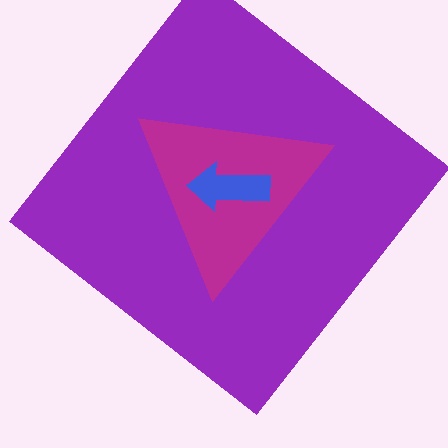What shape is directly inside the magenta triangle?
The blue arrow.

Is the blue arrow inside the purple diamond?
Yes.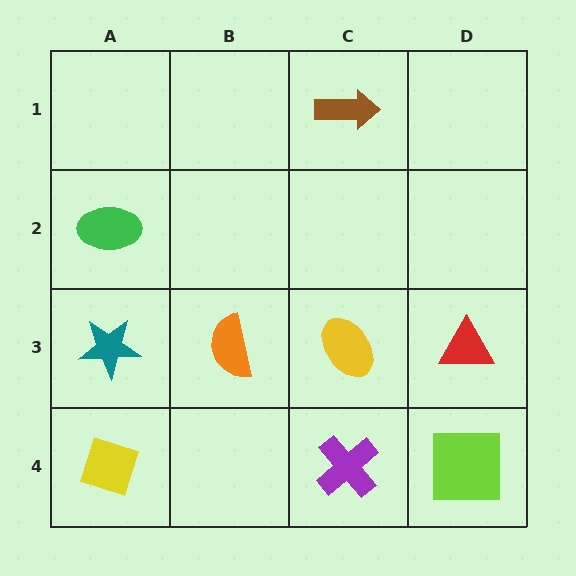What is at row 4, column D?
A lime square.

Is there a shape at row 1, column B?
No, that cell is empty.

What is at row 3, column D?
A red triangle.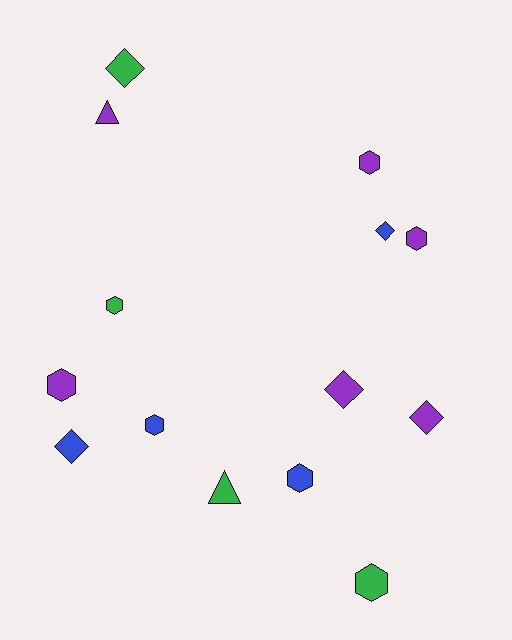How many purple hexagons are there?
There are 3 purple hexagons.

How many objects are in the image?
There are 14 objects.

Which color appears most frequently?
Purple, with 6 objects.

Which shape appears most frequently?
Hexagon, with 7 objects.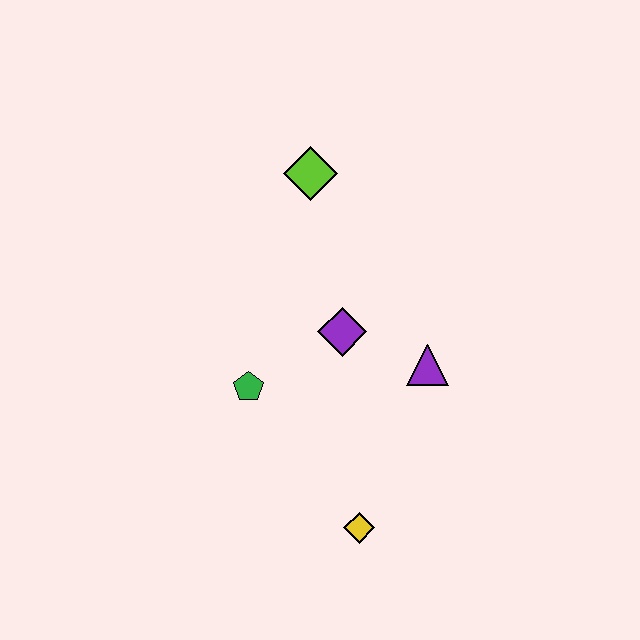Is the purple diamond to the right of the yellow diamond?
No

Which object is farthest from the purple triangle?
The lime diamond is farthest from the purple triangle.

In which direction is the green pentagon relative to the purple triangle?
The green pentagon is to the left of the purple triangle.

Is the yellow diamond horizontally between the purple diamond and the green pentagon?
No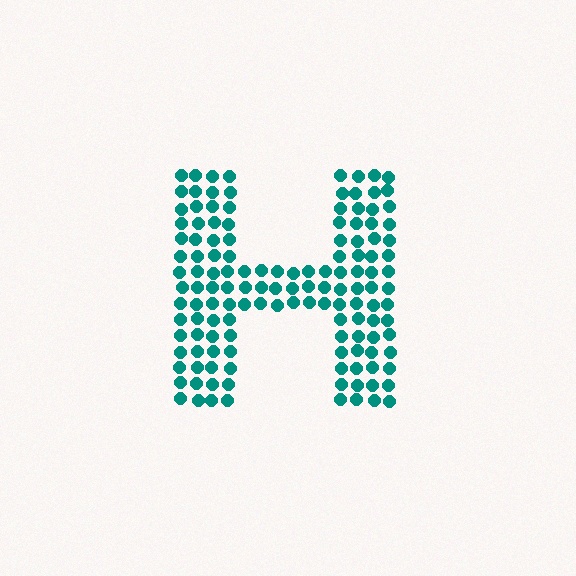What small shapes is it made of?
It is made of small circles.